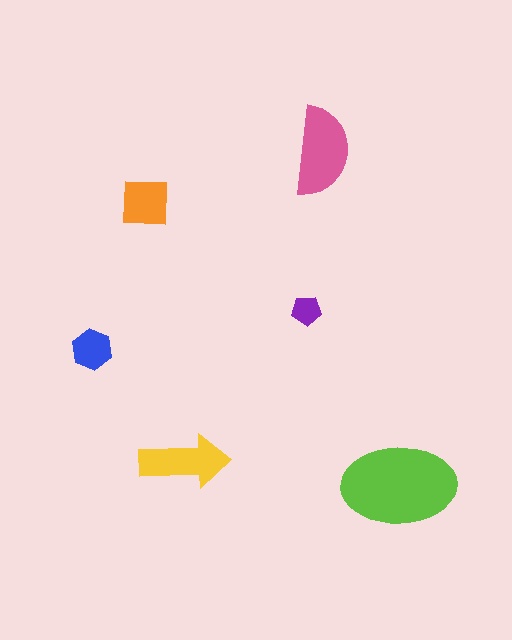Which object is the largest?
The lime ellipse.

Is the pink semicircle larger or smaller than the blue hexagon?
Larger.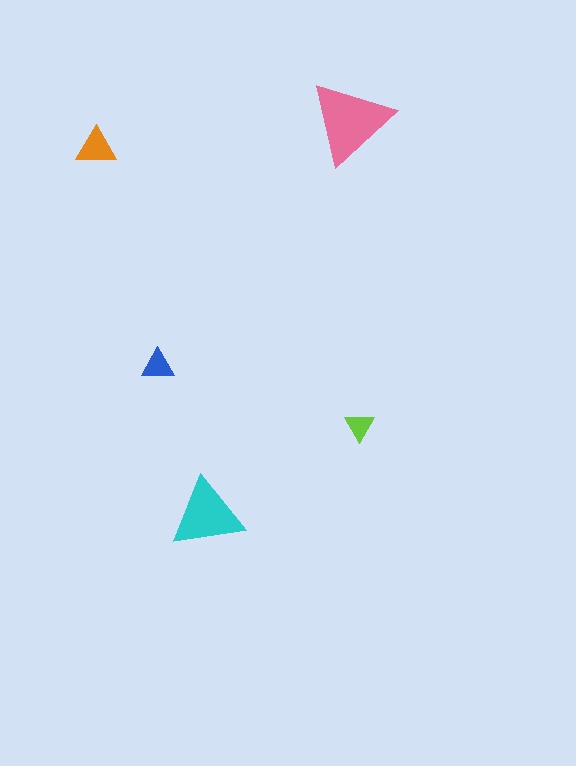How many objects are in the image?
There are 5 objects in the image.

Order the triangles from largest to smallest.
the pink one, the cyan one, the orange one, the blue one, the lime one.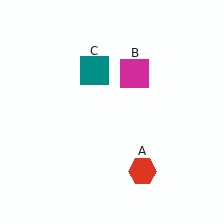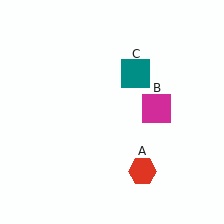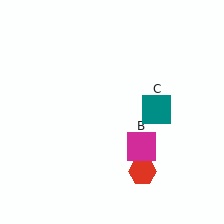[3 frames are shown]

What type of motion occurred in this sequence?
The magenta square (object B), teal square (object C) rotated clockwise around the center of the scene.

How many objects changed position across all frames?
2 objects changed position: magenta square (object B), teal square (object C).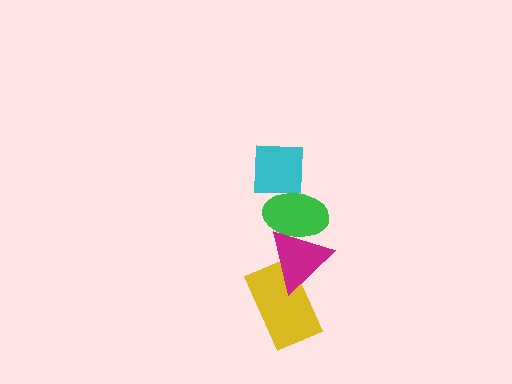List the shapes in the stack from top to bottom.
From top to bottom: the cyan square, the green ellipse, the magenta triangle, the yellow rectangle.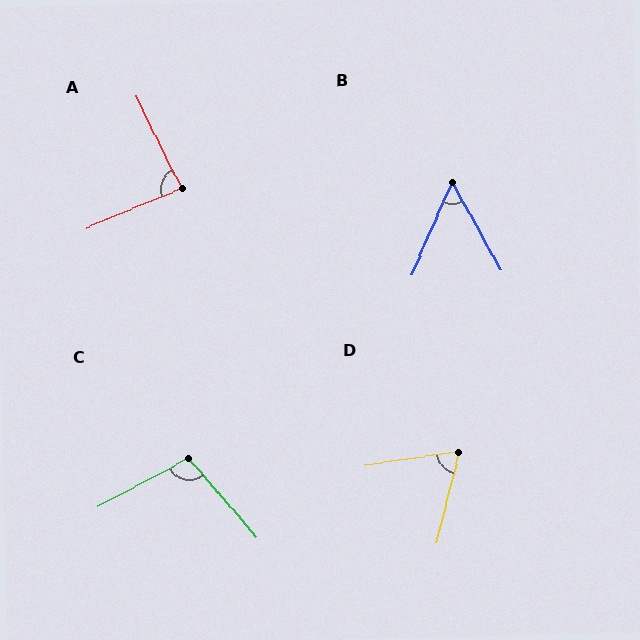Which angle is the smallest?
B, at approximately 53 degrees.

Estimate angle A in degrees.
Approximately 86 degrees.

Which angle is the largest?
C, at approximately 103 degrees.